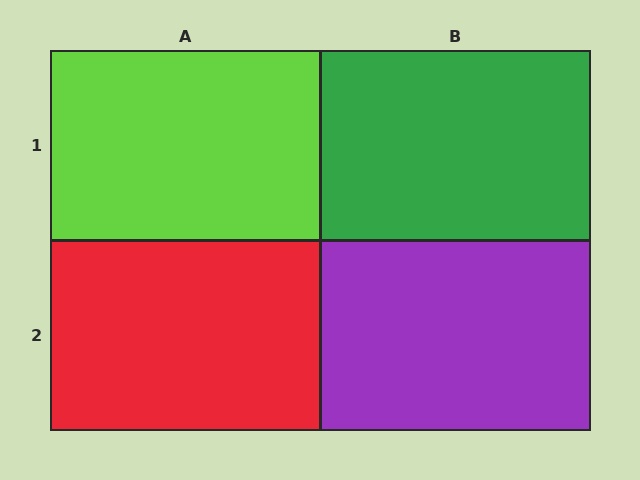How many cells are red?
1 cell is red.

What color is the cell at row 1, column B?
Green.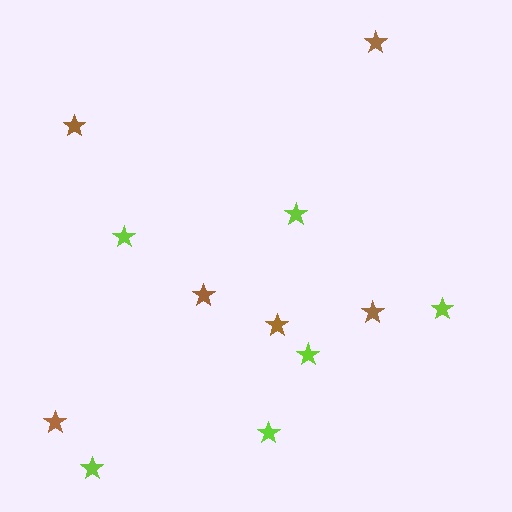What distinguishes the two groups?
There are 2 groups: one group of lime stars (6) and one group of brown stars (6).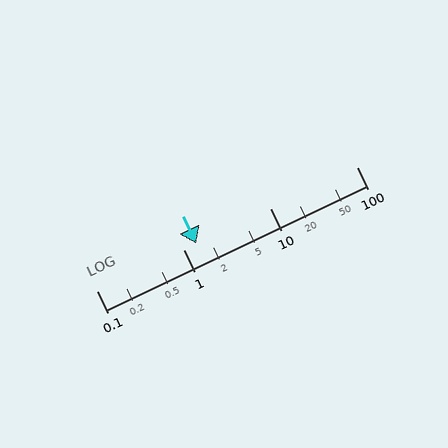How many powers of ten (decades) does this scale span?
The scale spans 3 decades, from 0.1 to 100.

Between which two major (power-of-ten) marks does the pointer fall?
The pointer is between 1 and 10.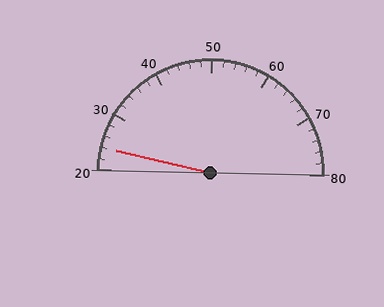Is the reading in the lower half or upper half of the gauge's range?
The reading is in the lower half of the range (20 to 80).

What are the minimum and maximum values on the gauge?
The gauge ranges from 20 to 80.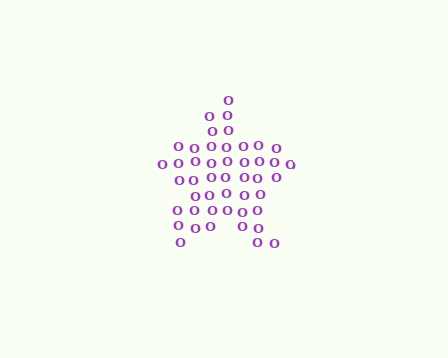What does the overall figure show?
The overall figure shows a star.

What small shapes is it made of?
It is made of small letter O's.